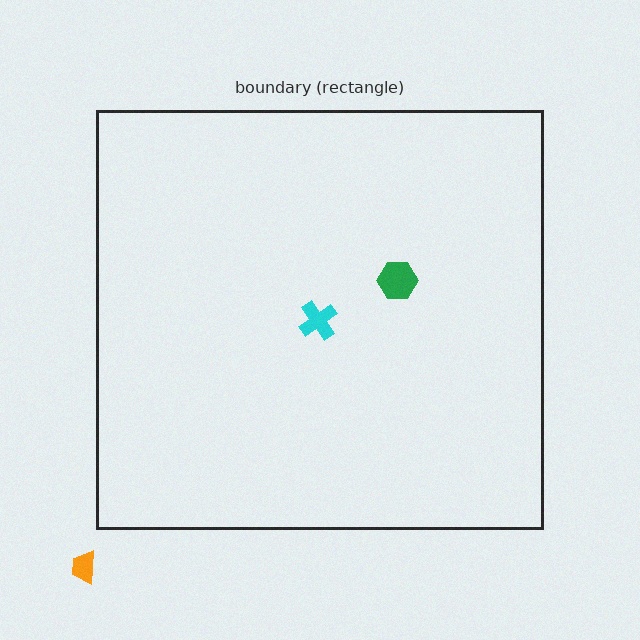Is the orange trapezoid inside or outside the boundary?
Outside.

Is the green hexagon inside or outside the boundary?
Inside.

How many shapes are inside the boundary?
2 inside, 1 outside.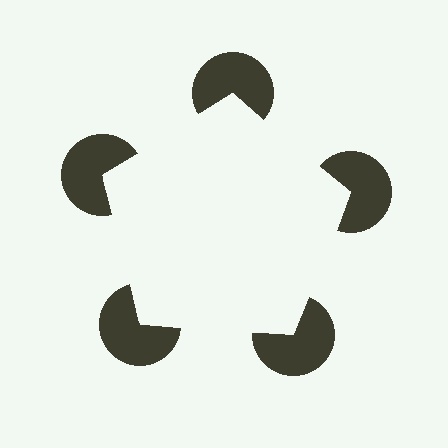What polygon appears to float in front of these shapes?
An illusory pentagon — its edges are inferred from the aligned wedge cuts in the pac-man discs, not physically drawn.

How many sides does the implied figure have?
5 sides.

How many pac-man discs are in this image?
There are 5 — one at each vertex of the illusory pentagon.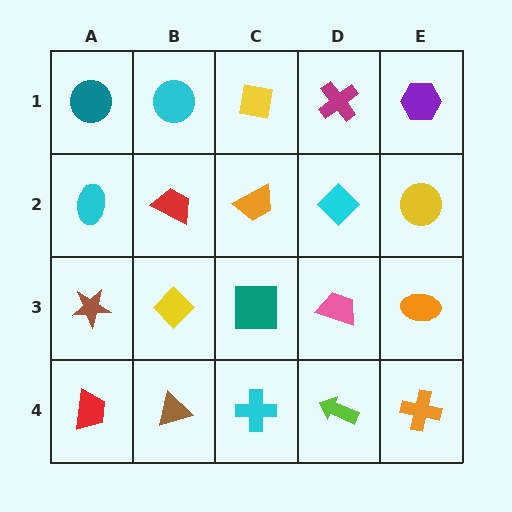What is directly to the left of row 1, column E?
A magenta cross.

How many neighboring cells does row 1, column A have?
2.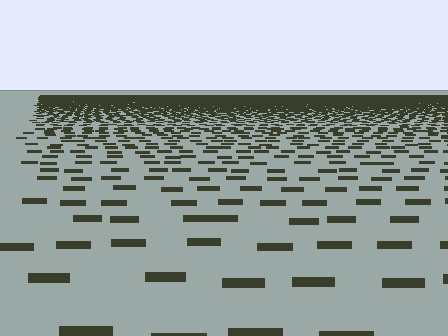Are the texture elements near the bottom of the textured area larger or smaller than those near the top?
Larger. Near the bottom, elements are closer to the viewer and appear at a bigger on-screen size.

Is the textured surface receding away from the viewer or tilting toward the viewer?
The surface is receding away from the viewer. Texture elements get smaller and denser toward the top.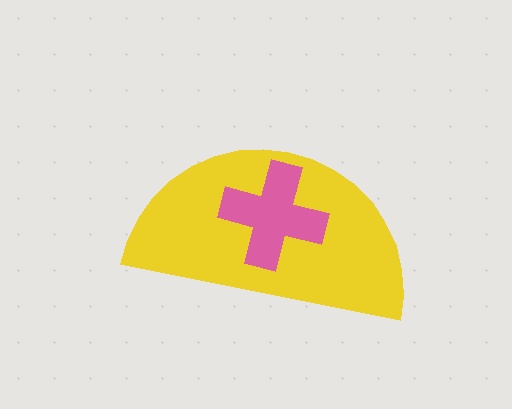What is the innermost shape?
The pink cross.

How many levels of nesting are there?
2.